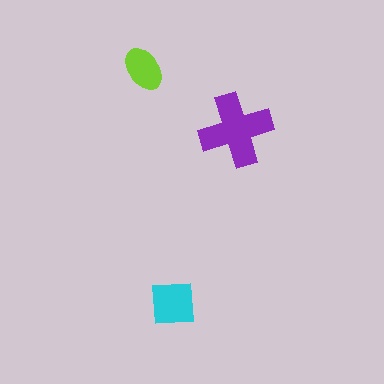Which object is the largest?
The purple cross.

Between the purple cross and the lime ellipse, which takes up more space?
The purple cross.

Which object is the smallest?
The lime ellipse.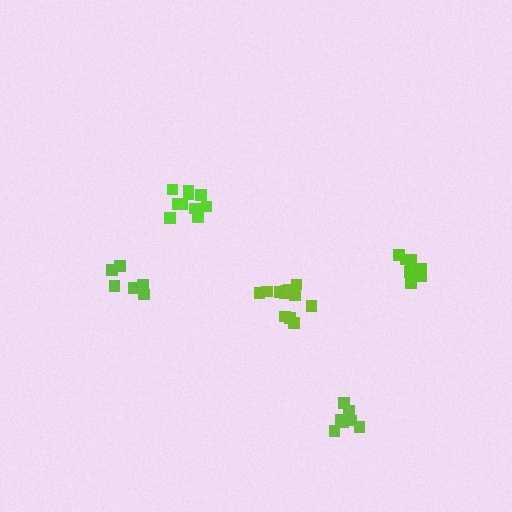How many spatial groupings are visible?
There are 5 spatial groupings.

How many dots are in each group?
Group 1: 12 dots, Group 2: 7 dots, Group 3: 6 dots, Group 4: 7 dots, Group 5: 10 dots (42 total).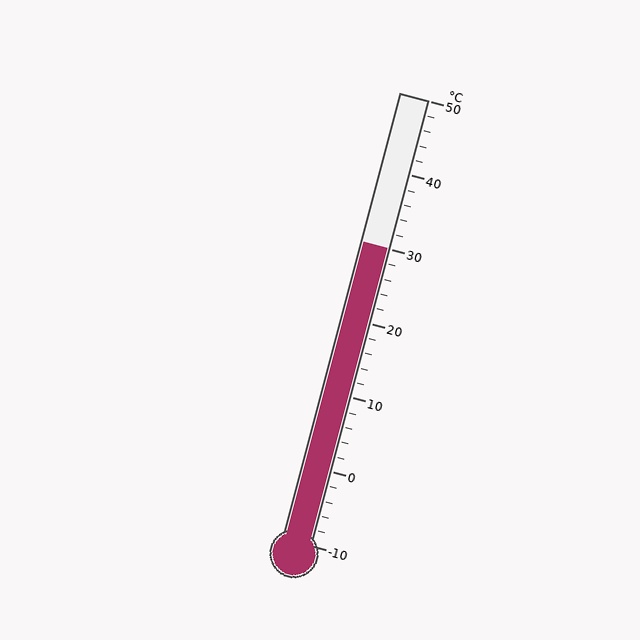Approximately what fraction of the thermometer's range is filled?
The thermometer is filled to approximately 65% of its range.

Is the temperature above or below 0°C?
The temperature is above 0°C.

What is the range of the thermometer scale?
The thermometer scale ranges from -10°C to 50°C.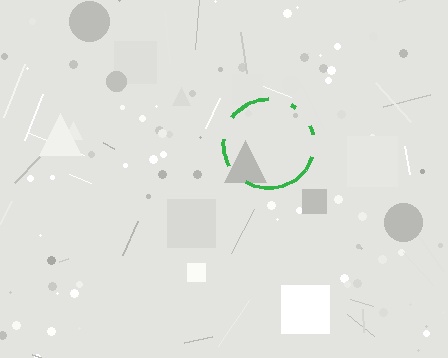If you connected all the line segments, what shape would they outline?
They would outline a circle.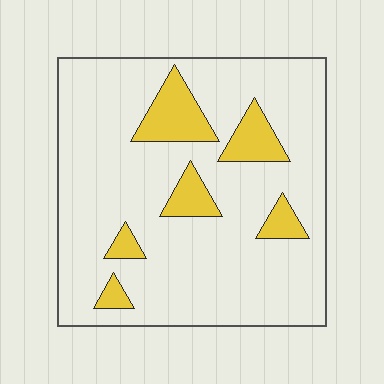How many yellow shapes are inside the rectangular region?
6.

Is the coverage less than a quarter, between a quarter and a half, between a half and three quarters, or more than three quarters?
Less than a quarter.